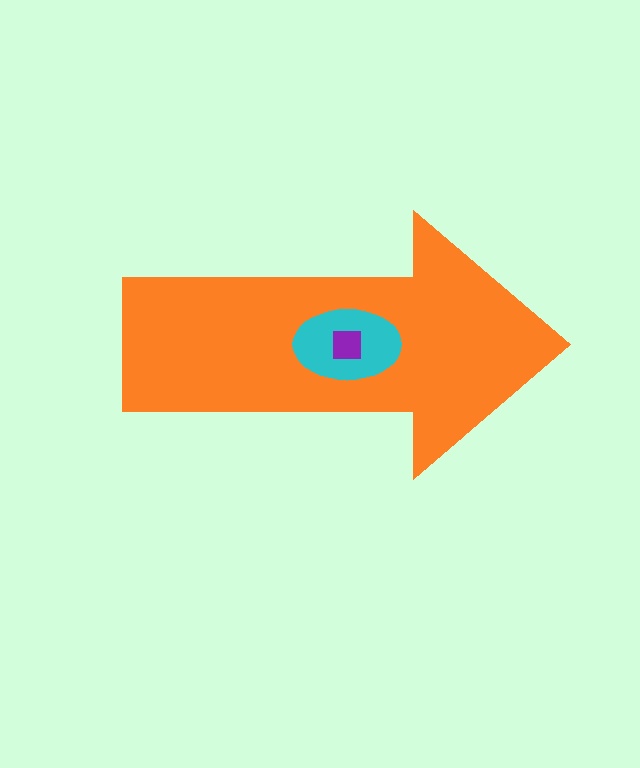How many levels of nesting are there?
3.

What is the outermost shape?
The orange arrow.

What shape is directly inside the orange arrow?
The cyan ellipse.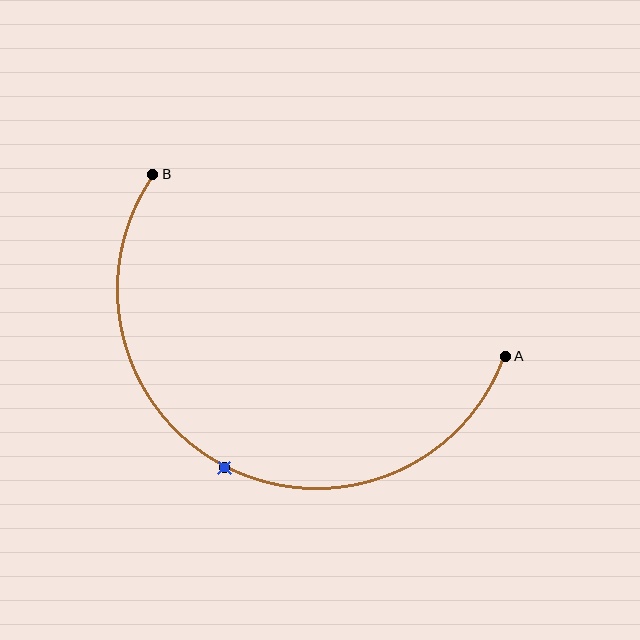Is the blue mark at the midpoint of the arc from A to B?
Yes. The blue mark lies on the arc at equal arc-length from both A and B — it is the arc midpoint.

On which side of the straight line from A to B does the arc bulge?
The arc bulges below the straight line connecting A and B.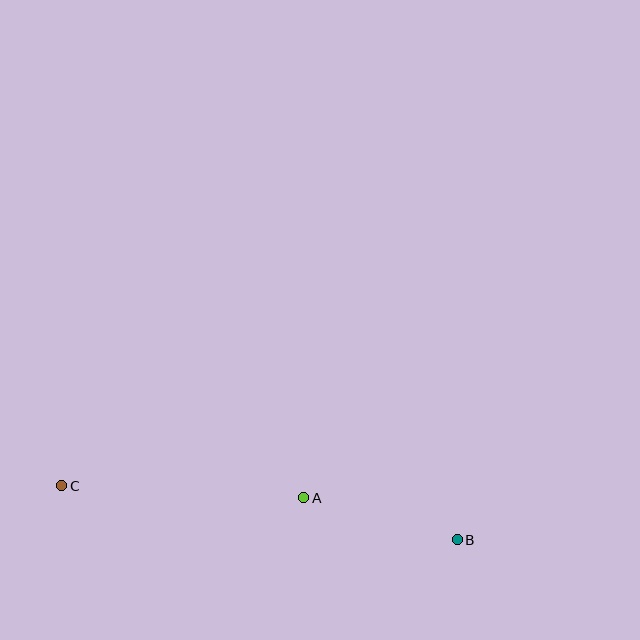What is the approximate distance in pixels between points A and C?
The distance between A and C is approximately 242 pixels.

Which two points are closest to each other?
Points A and B are closest to each other.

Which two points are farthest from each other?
Points B and C are farthest from each other.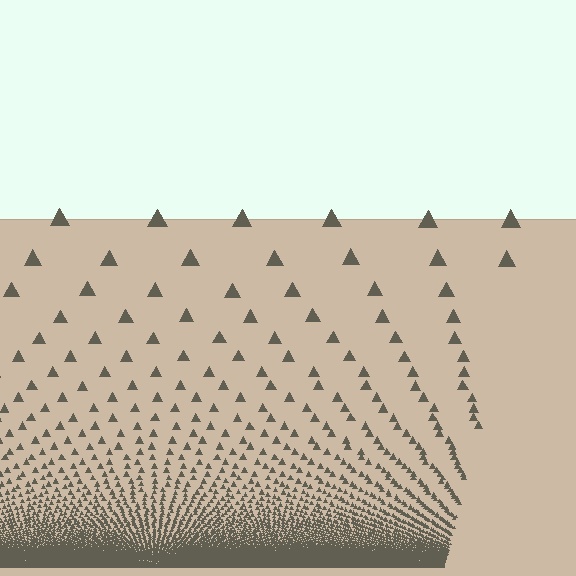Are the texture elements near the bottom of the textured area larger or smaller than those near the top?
Smaller. The gradient is inverted — elements near the bottom are smaller and denser.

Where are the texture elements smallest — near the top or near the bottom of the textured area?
Near the bottom.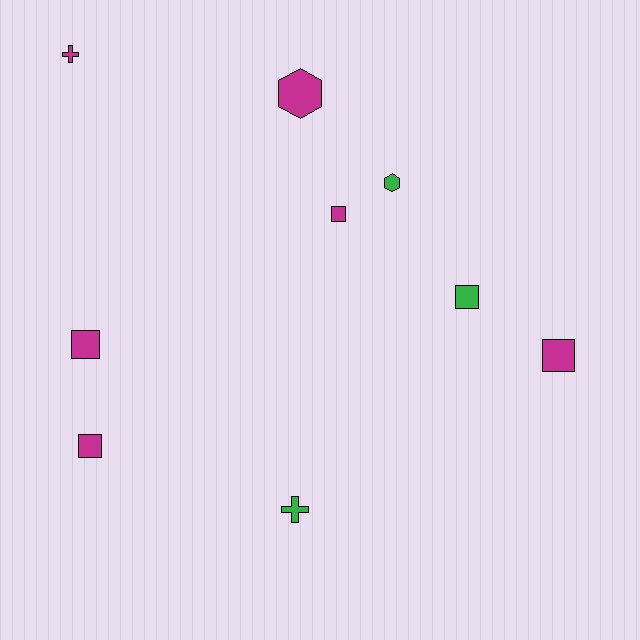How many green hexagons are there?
There is 1 green hexagon.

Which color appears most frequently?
Magenta, with 6 objects.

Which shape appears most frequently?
Square, with 5 objects.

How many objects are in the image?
There are 9 objects.